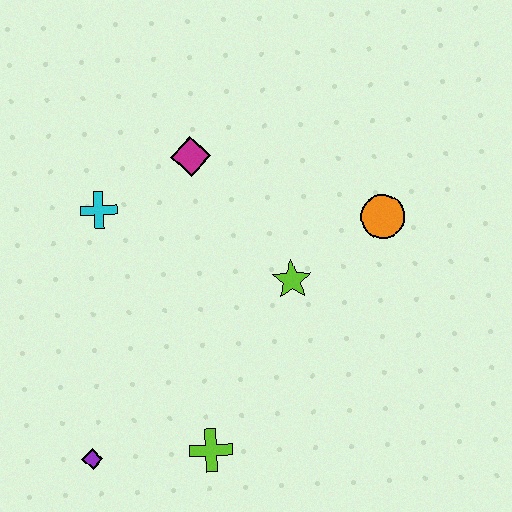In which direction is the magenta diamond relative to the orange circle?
The magenta diamond is to the left of the orange circle.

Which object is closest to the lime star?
The orange circle is closest to the lime star.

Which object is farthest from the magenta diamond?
The purple diamond is farthest from the magenta diamond.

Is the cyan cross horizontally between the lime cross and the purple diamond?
Yes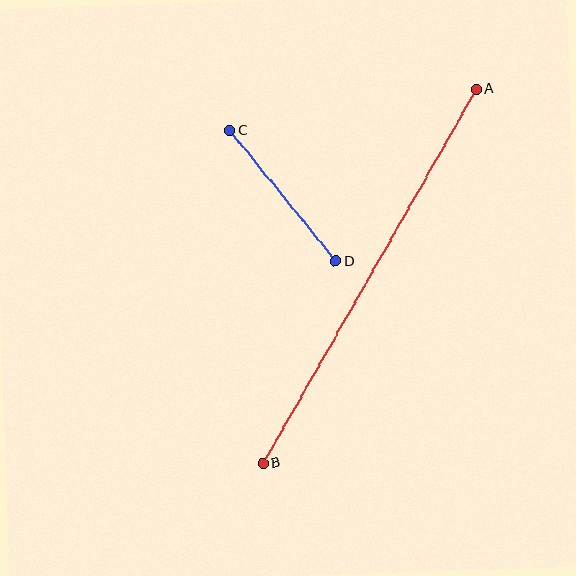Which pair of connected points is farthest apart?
Points A and B are farthest apart.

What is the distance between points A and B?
The distance is approximately 431 pixels.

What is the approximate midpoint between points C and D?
The midpoint is at approximately (283, 196) pixels.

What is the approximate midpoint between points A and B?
The midpoint is at approximately (369, 276) pixels.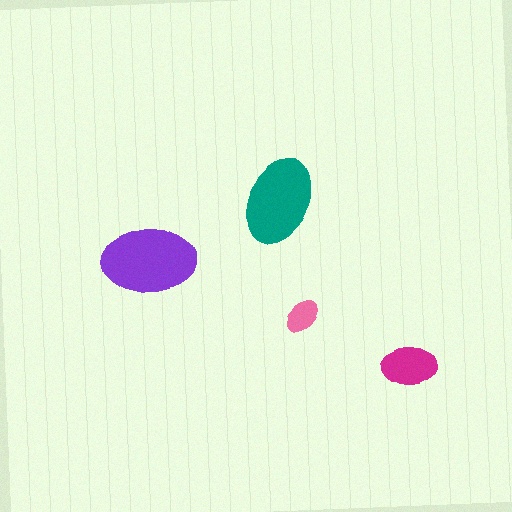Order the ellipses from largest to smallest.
the purple one, the teal one, the magenta one, the pink one.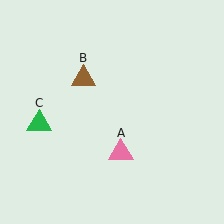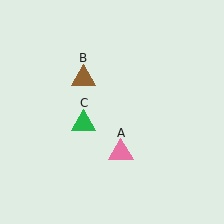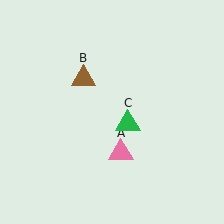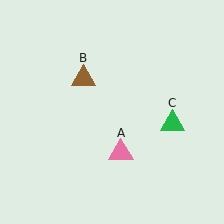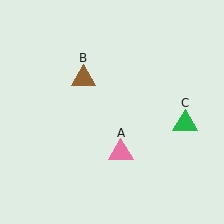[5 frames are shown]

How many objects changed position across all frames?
1 object changed position: green triangle (object C).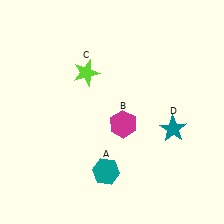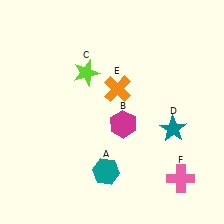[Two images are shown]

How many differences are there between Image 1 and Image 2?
There are 2 differences between the two images.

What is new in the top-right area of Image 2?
An orange cross (E) was added in the top-right area of Image 2.